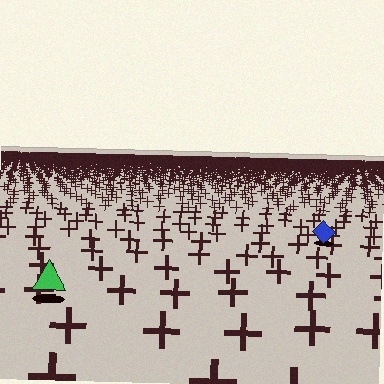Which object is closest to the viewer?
The green triangle is closest. The texture marks near it are larger and more spread out.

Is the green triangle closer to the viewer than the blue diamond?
Yes. The green triangle is closer — you can tell from the texture gradient: the ground texture is coarser near it.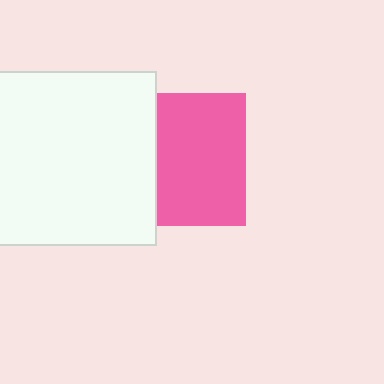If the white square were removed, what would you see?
You would see the complete pink square.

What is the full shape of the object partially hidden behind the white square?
The partially hidden object is a pink square.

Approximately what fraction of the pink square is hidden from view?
Roughly 33% of the pink square is hidden behind the white square.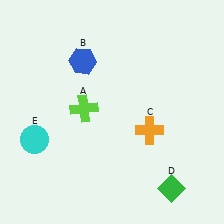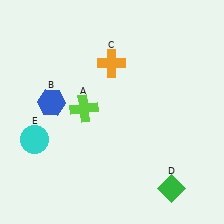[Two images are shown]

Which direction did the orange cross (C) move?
The orange cross (C) moved up.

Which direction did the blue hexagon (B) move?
The blue hexagon (B) moved down.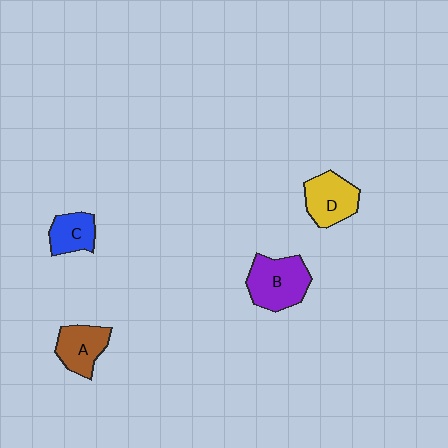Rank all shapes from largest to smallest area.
From largest to smallest: B (purple), D (yellow), A (brown), C (blue).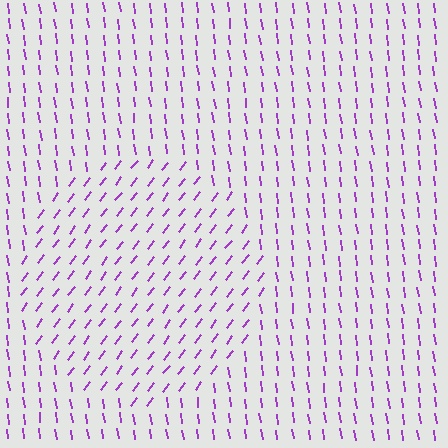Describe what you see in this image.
The image is filled with small purple line segments. A circle region in the image has lines oriented differently from the surrounding lines, creating a visible texture boundary.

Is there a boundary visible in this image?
Yes, there is a texture boundary formed by a change in line orientation.